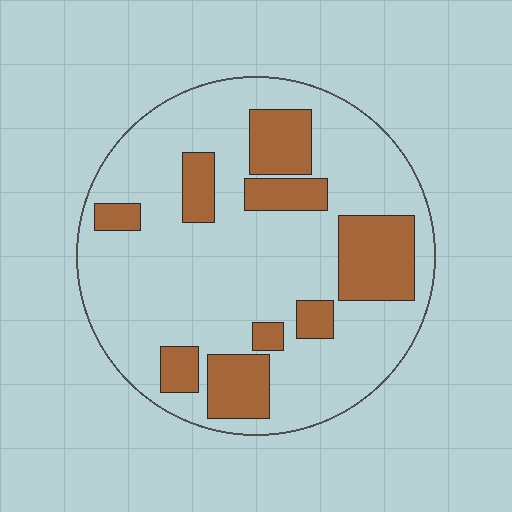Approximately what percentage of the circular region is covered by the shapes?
Approximately 25%.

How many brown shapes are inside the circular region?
9.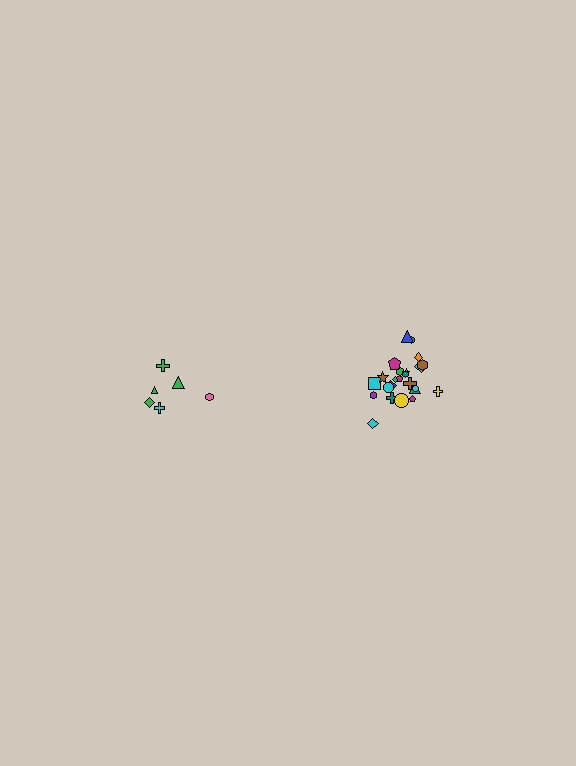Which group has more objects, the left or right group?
The right group.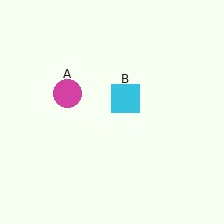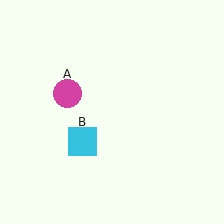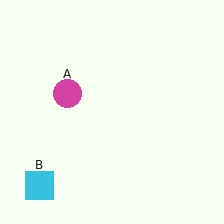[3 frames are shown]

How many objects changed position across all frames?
1 object changed position: cyan square (object B).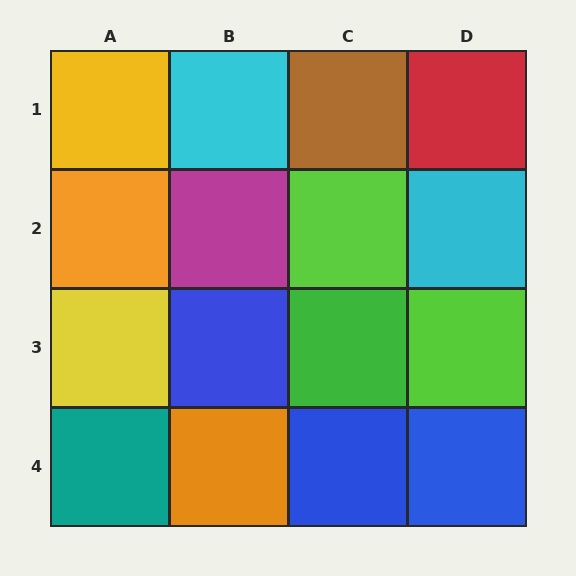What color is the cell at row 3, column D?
Lime.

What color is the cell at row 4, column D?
Blue.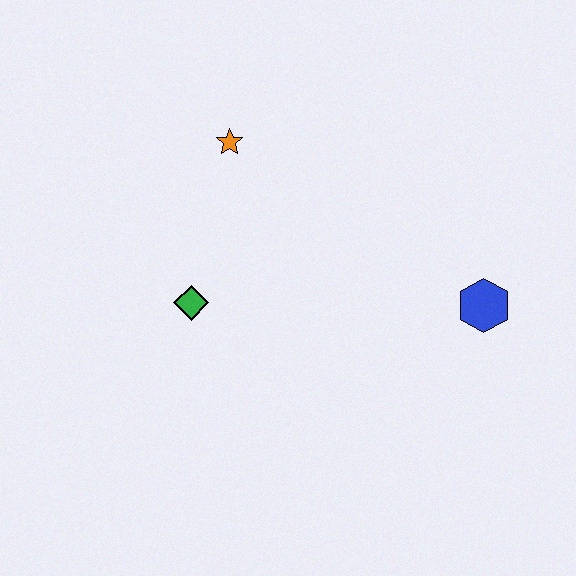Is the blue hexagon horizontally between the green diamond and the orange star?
No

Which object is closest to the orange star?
The green diamond is closest to the orange star.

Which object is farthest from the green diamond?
The blue hexagon is farthest from the green diamond.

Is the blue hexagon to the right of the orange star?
Yes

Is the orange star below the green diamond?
No